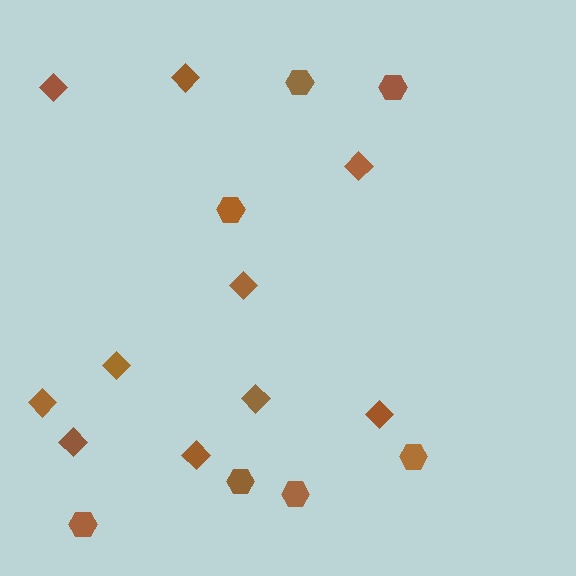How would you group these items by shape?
There are 2 groups: one group of hexagons (7) and one group of diamonds (10).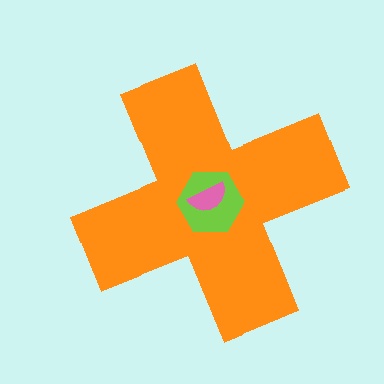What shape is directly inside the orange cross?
The lime hexagon.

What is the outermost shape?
The orange cross.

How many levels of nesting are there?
3.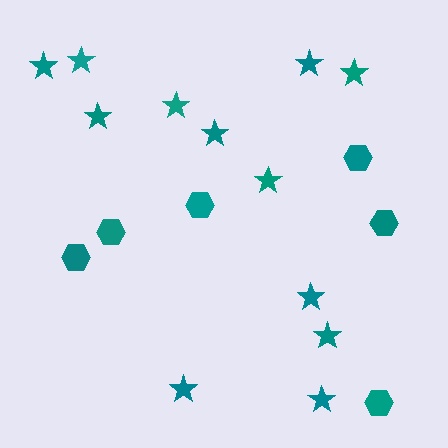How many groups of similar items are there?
There are 2 groups: one group of stars (12) and one group of hexagons (6).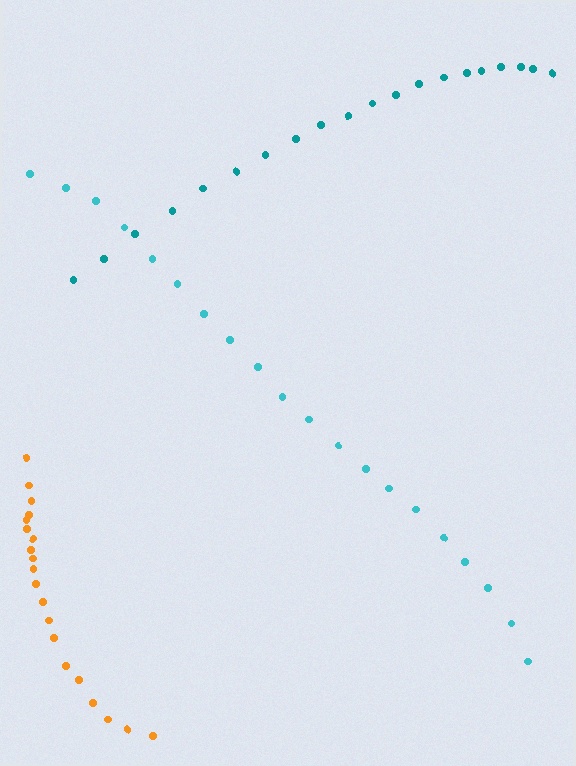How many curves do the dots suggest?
There are 3 distinct paths.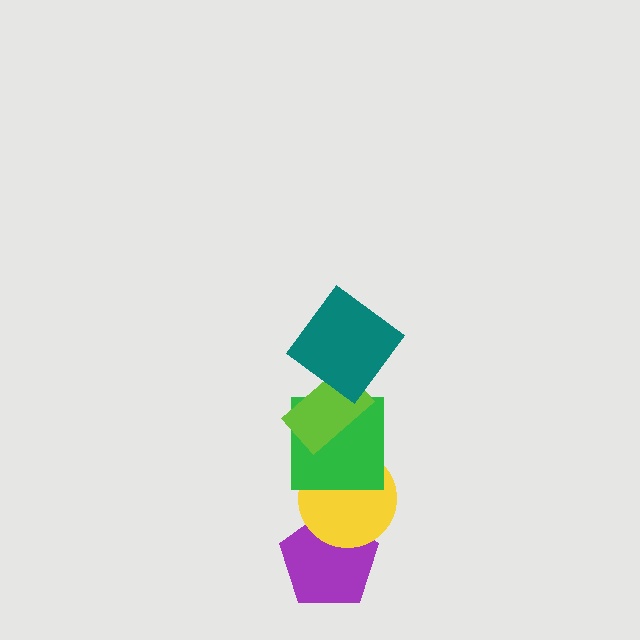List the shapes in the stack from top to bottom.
From top to bottom: the teal diamond, the lime rectangle, the green square, the yellow circle, the purple pentagon.